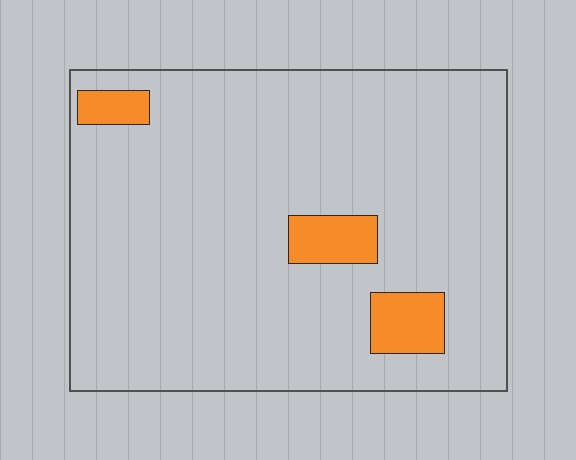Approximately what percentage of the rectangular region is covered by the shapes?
Approximately 10%.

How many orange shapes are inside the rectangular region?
3.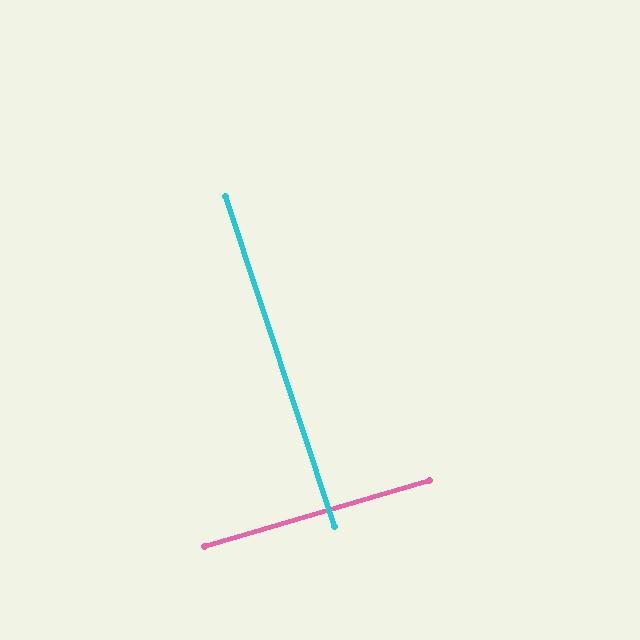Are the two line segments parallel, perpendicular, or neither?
Perpendicular — they meet at approximately 88°.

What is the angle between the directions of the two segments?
Approximately 88 degrees.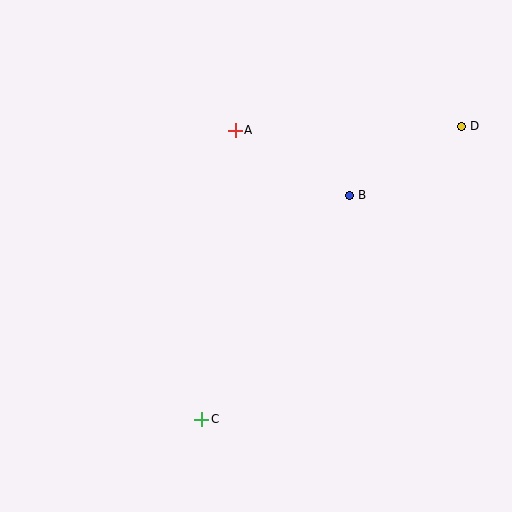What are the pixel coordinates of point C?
Point C is at (202, 419).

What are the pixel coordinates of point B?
Point B is at (349, 195).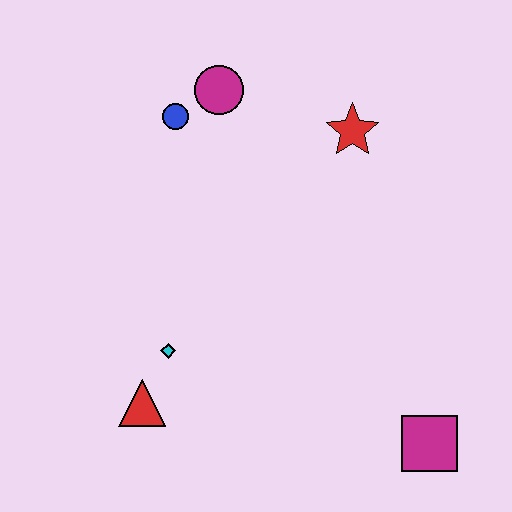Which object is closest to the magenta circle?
The blue circle is closest to the magenta circle.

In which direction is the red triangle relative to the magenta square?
The red triangle is to the left of the magenta square.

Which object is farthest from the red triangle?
The red star is farthest from the red triangle.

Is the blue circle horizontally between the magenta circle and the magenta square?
No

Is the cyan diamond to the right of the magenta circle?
No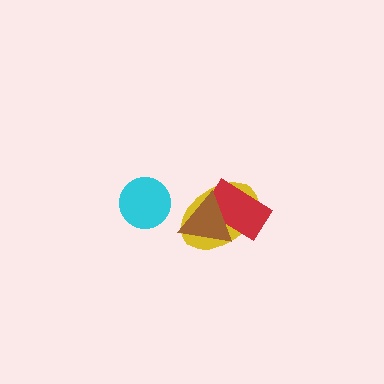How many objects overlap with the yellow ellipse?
2 objects overlap with the yellow ellipse.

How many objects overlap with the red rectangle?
2 objects overlap with the red rectangle.